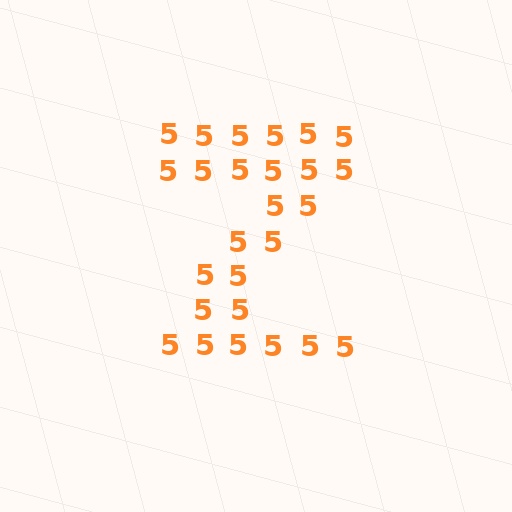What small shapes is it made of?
It is made of small digit 5's.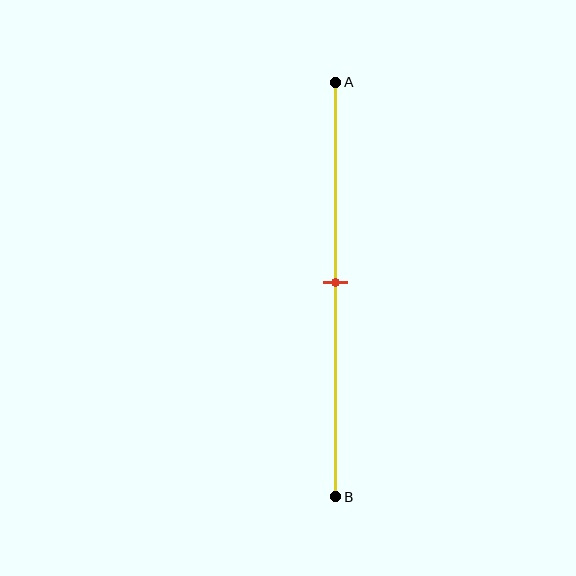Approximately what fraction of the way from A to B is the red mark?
The red mark is approximately 50% of the way from A to B.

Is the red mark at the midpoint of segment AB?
Yes, the mark is approximately at the midpoint.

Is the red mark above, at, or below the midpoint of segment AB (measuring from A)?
The red mark is approximately at the midpoint of segment AB.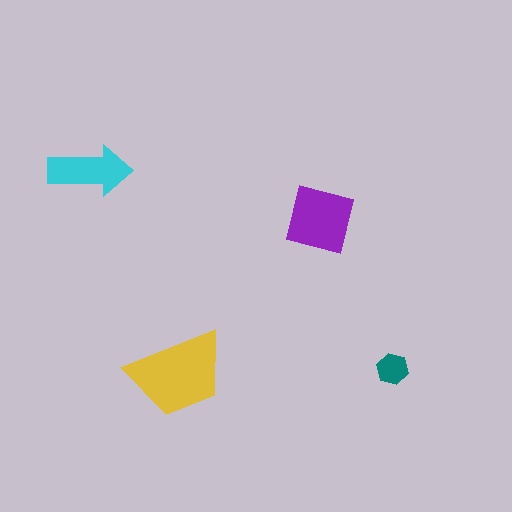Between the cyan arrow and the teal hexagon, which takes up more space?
The cyan arrow.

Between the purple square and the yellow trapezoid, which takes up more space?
The yellow trapezoid.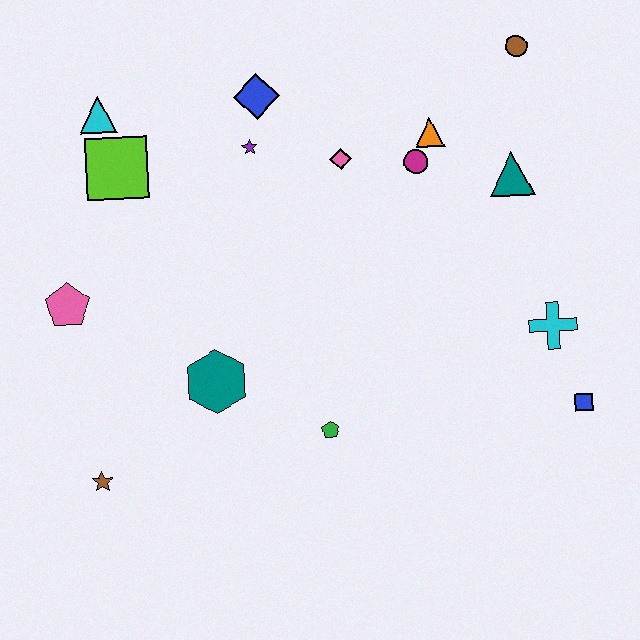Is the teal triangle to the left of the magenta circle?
No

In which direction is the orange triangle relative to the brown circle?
The orange triangle is to the left of the brown circle.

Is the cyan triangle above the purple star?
Yes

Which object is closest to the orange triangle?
The magenta circle is closest to the orange triangle.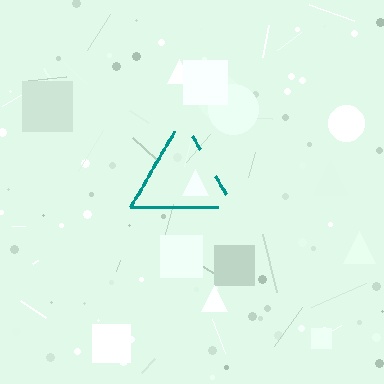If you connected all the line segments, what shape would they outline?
They would outline a triangle.